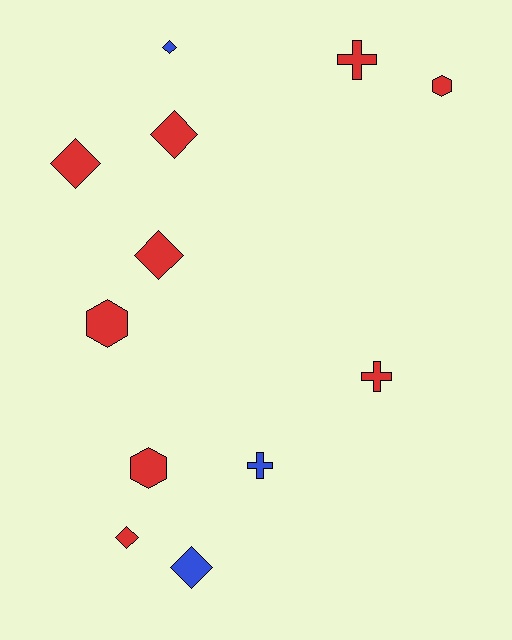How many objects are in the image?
There are 12 objects.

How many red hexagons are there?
There are 3 red hexagons.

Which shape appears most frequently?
Diamond, with 6 objects.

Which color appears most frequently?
Red, with 9 objects.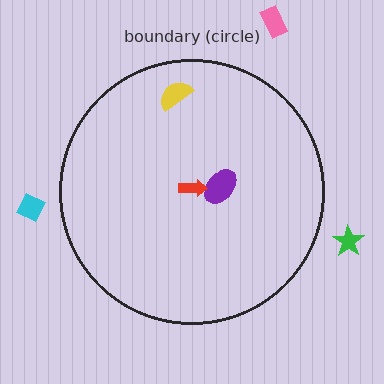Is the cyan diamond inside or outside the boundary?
Outside.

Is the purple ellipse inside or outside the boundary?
Inside.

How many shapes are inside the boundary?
3 inside, 3 outside.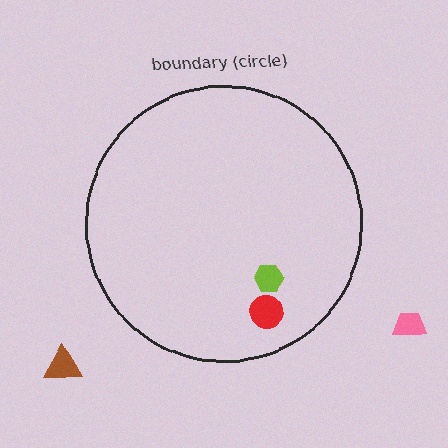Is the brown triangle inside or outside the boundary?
Outside.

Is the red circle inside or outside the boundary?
Inside.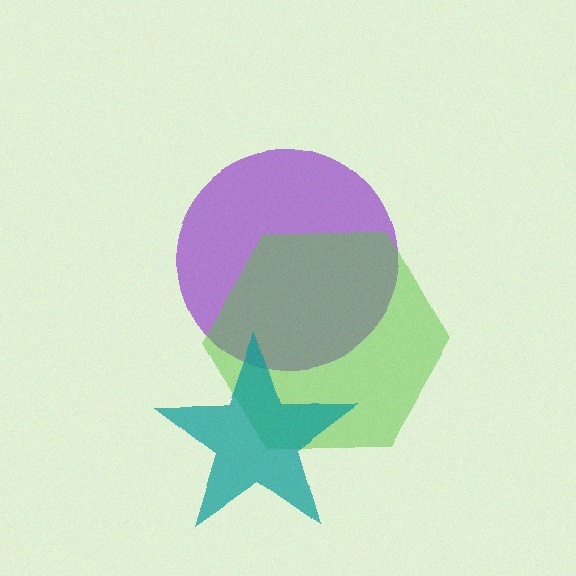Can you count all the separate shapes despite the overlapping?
Yes, there are 3 separate shapes.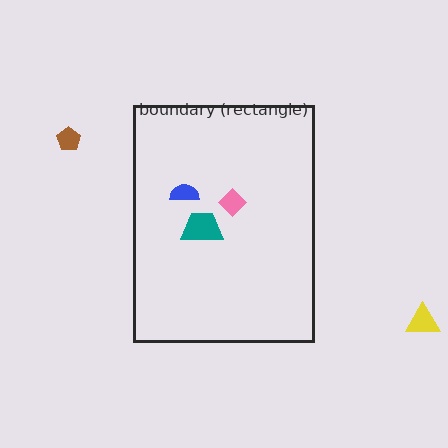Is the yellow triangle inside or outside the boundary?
Outside.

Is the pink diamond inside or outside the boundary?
Inside.